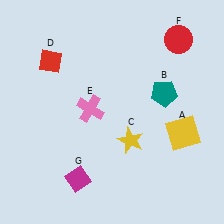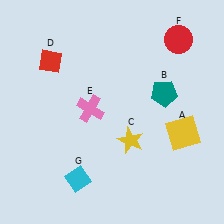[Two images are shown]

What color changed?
The diamond (G) changed from magenta in Image 1 to cyan in Image 2.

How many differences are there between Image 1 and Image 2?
There is 1 difference between the two images.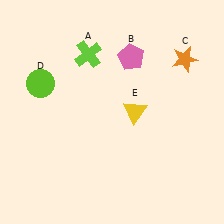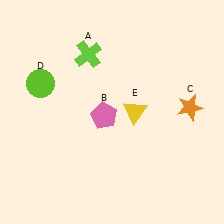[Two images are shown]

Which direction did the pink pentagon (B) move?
The pink pentagon (B) moved down.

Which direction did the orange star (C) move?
The orange star (C) moved down.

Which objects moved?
The objects that moved are: the pink pentagon (B), the orange star (C).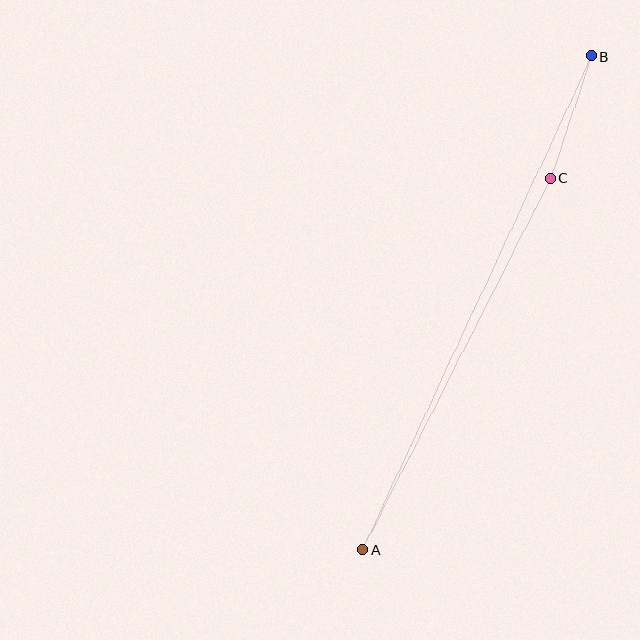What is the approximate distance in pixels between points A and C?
The distance between A and C is approximately 416 pixels.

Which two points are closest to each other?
Points B and C are closest to each other.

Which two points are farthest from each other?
Points A and B are farthest from each other.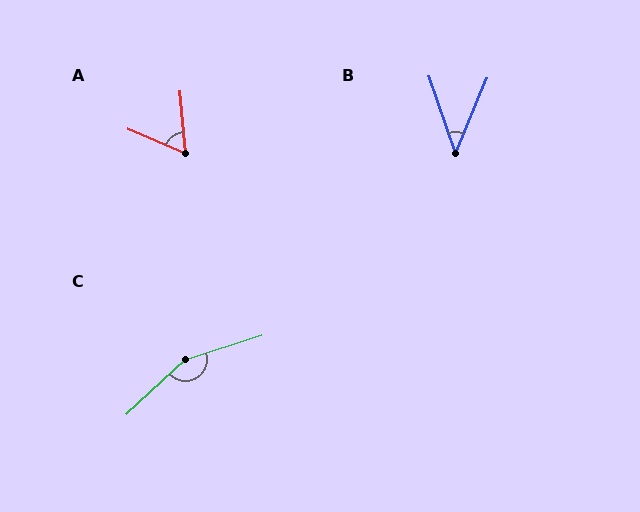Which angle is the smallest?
B, at approximately 41 degrees.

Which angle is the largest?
C, at approximately 155 degrees.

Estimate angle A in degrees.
Approximately 62 degrees.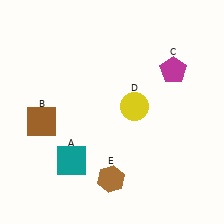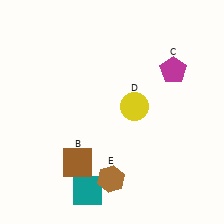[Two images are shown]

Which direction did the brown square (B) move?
The brown square (B) moved down.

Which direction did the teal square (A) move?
The teal square (A) moved down.